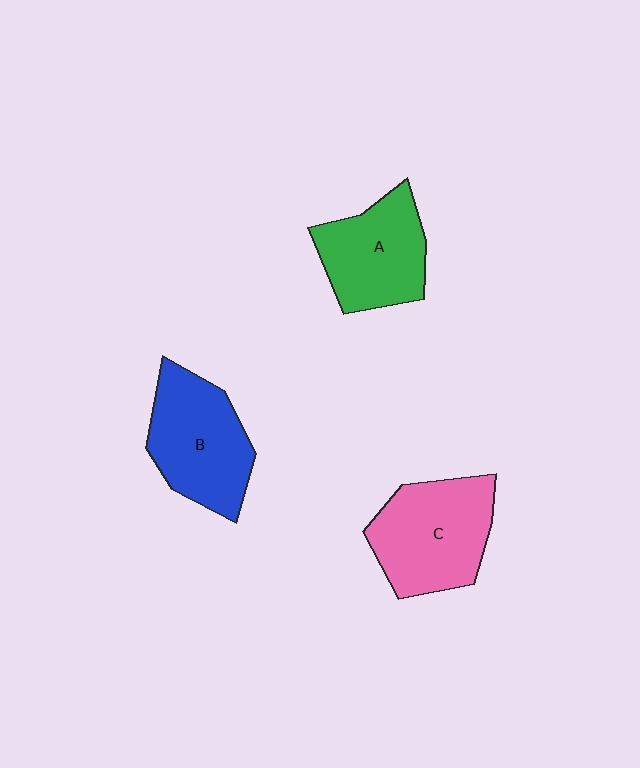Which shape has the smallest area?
Shape A (green).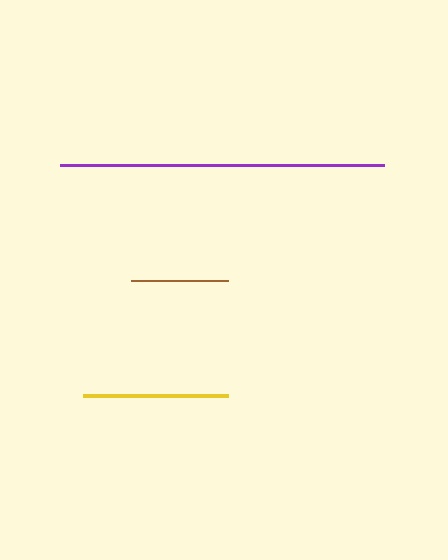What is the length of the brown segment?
The brown segment is approximately 97 pixels long.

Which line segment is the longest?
The purple line is the longest at approximately 324 pixels.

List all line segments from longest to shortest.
From longest to shortest: purple, yellow, brown.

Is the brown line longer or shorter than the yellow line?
The yellow line is longer than the brown line.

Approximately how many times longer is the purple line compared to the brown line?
The purple line is approximately 3.4 times the length of the brown line.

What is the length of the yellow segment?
The yellow segment is approximately 145 pixels long.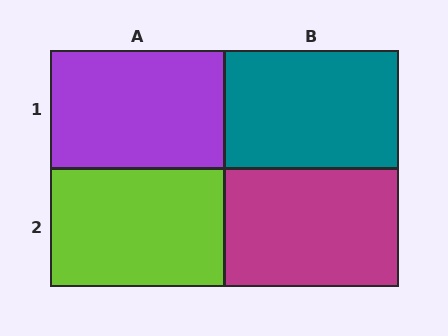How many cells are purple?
1 cell is purple.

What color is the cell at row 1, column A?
Purple.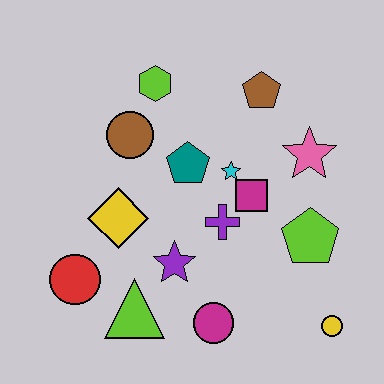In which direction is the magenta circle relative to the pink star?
The magenta circle is below the pink star.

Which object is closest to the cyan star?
The magenta square is closest to the cyan star.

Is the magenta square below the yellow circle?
No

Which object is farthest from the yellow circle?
The lime hexagon is farthest from the yellow circle.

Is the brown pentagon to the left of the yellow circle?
Yes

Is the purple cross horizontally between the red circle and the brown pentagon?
Yes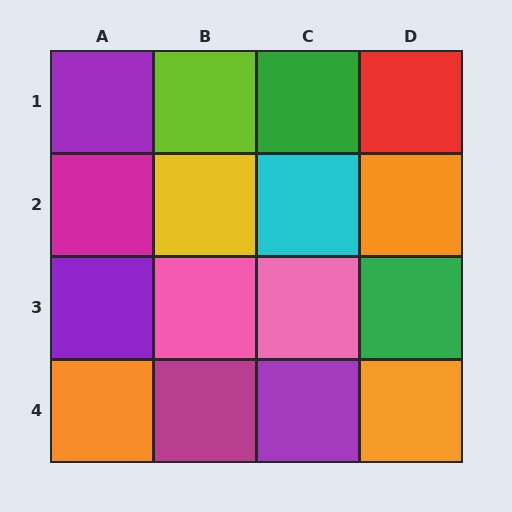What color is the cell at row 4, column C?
Purple.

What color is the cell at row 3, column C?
Pink.